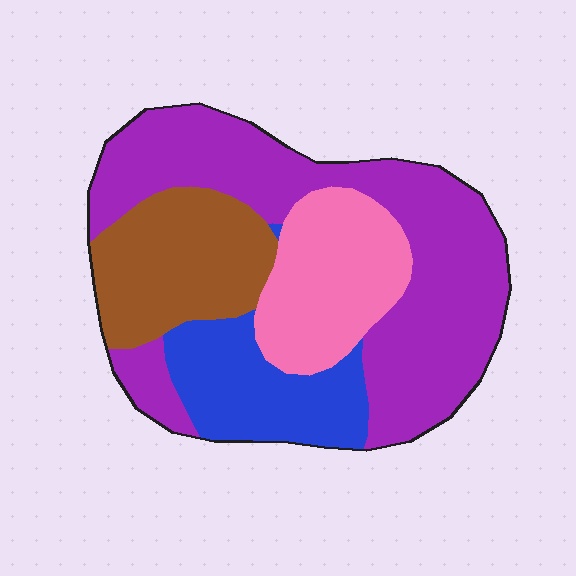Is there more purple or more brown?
Purple.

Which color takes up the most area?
Purple, at roughly 45%.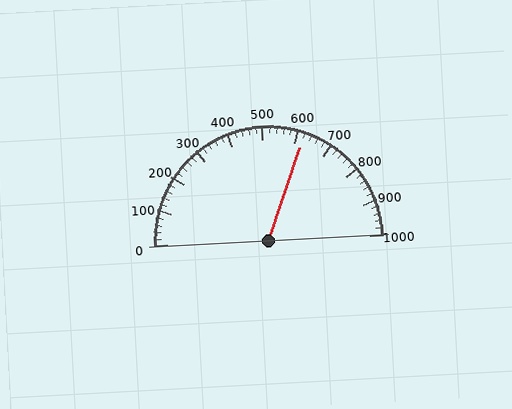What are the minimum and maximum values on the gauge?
The gauge ranges from 0 to 1000.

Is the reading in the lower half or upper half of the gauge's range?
The reading is in the upper half of the range (0 to 1000).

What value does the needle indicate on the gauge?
The needle indicates approximately 620.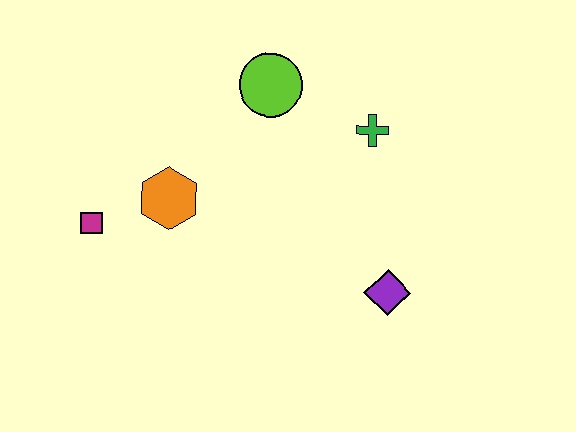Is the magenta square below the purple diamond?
No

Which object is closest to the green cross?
The lime circle is closest to the green cross.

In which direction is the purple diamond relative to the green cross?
The purple diamond is below the green cross.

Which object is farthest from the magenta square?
The purple diamond is farthest from the magenta square.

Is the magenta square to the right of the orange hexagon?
No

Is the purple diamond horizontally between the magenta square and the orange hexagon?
No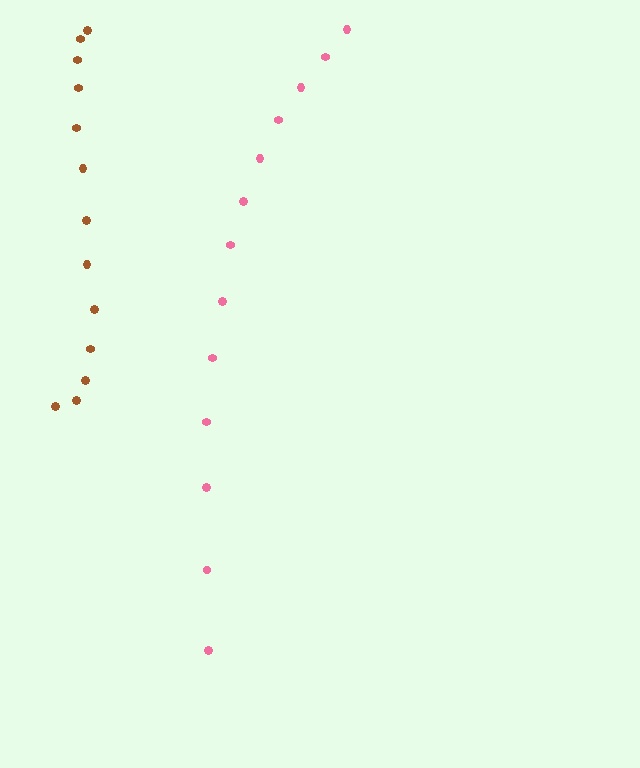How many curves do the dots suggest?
There are 2 distinct paths.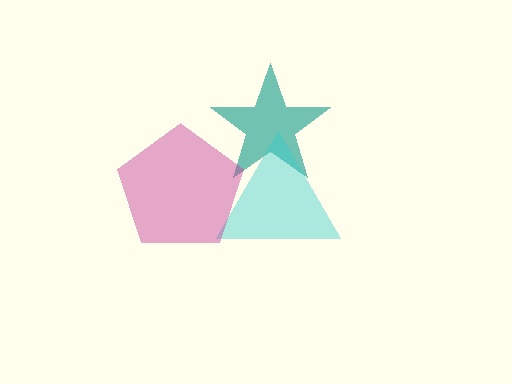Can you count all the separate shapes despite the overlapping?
Yes, there are 3 separate shapes.